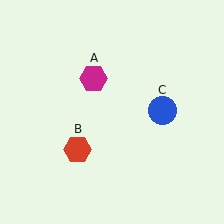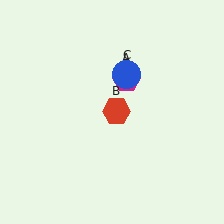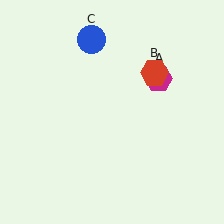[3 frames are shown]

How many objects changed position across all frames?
3 objects changed position: magenta hexagon (object A), red hexagon (object B), blue circle (object C).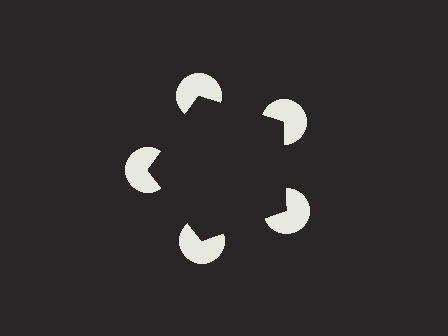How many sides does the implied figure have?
5 sides.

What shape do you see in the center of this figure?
An illusory pentagon — its edges are inferred from the aligned wedge cuts in the pac-man discs, not physically drawn.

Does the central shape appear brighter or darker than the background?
It typically appears slightly darker than the background, even though no actual brightness change is drawn.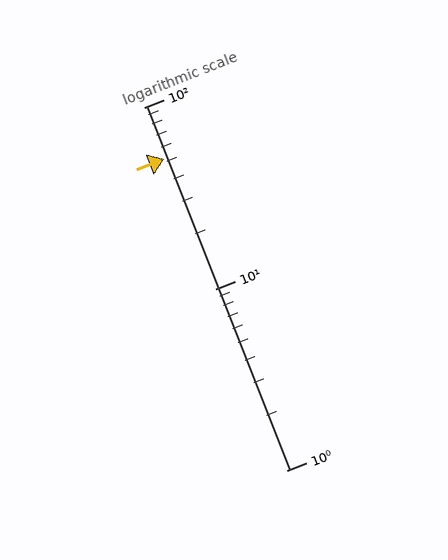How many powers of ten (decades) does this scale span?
The scale spans 2 decades, from 1 to 100.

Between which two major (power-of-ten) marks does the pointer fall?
The pointer is between 10 and 100.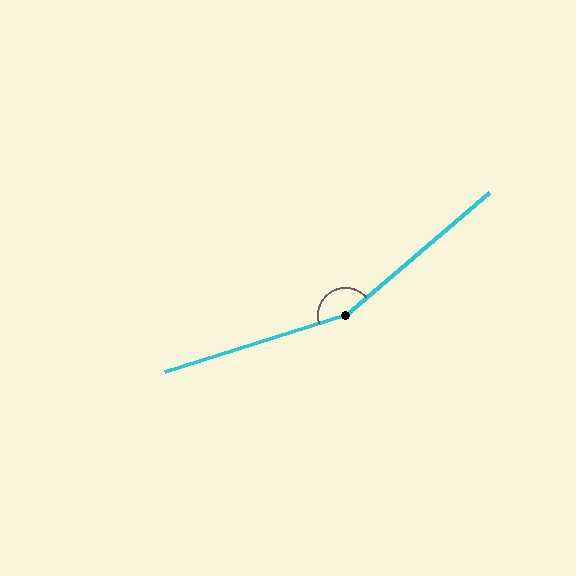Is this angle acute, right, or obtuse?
It is obtuse.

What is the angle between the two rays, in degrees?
Approximately 157 degrees.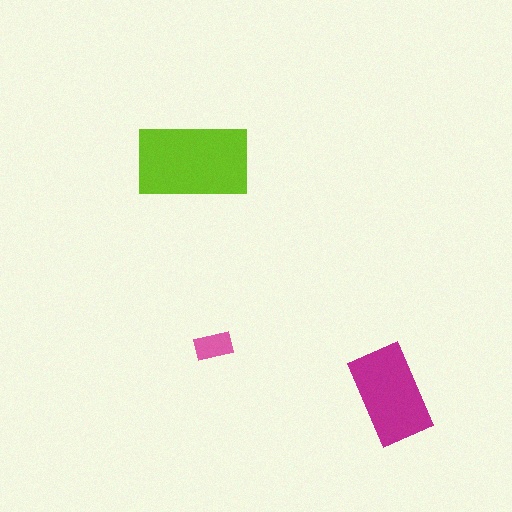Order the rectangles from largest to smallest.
the lime one, the magenta one, the pink one.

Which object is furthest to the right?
The magenta rectangle is rightmost.